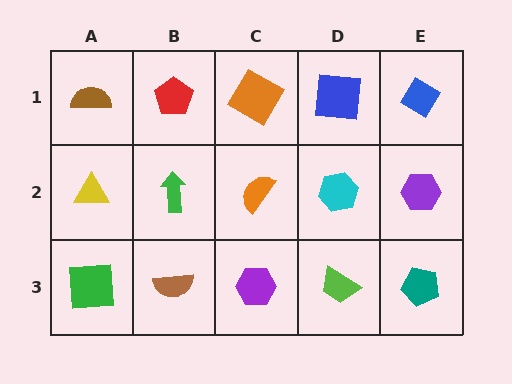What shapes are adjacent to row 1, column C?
An orange semicircle (row 2, column C), a red pentagon (row 1, column B), a blue square (row 1, column D).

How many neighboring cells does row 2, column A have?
3.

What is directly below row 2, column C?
A purple hexagon.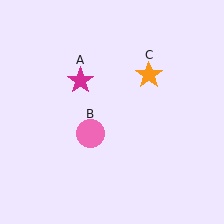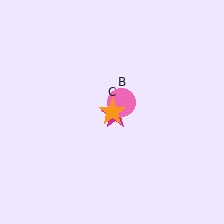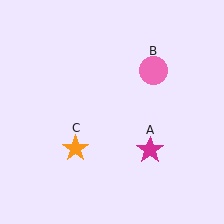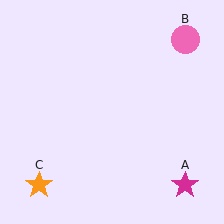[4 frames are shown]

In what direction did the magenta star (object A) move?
The magenta star (object A) moved down and to the right.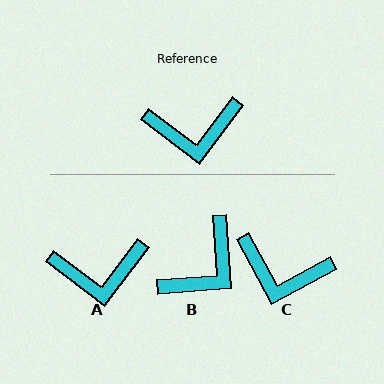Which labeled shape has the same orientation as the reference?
A.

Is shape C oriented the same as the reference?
No, it is off by about 25 degrees.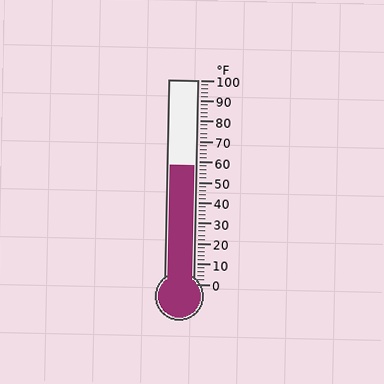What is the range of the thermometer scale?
The thermometer scale ranges from 0°F to 100°F.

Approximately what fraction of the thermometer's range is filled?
The thermometer is filled to approximately 60% of its range.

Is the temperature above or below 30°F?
The temperature is above 30°F.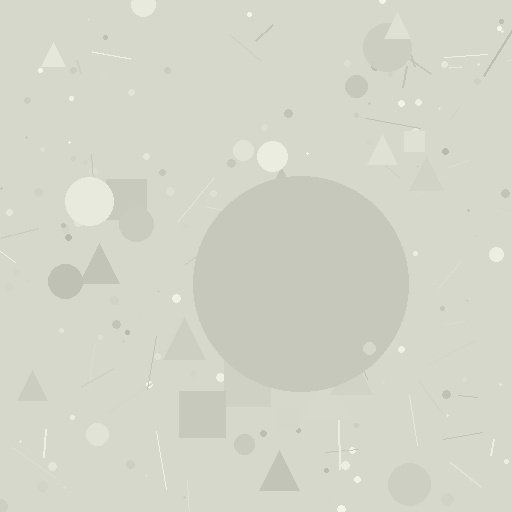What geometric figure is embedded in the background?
A circle is embedded in the background.